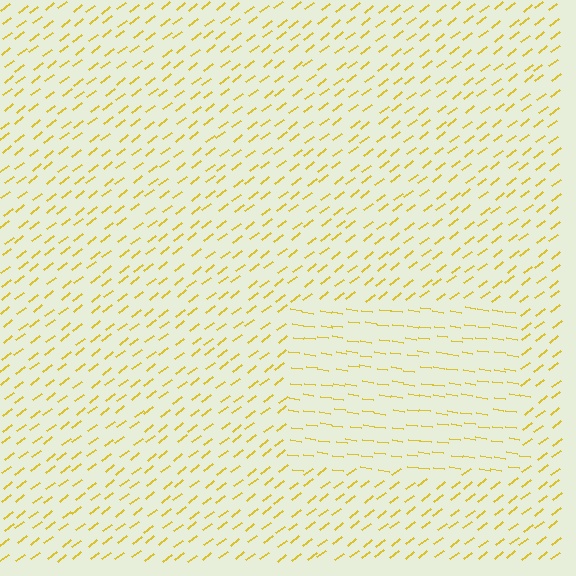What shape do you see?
I see a rectangle.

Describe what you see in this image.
The image is filled with small yellow line segments. A rectangle region in the image has lines oriented differently from the surrounding lines, creating a visible texture boundary.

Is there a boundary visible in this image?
Yes, there is a texture boundary formed by a change in line orientation.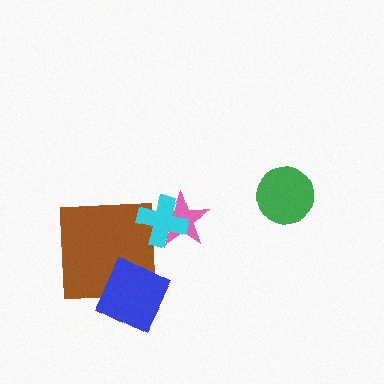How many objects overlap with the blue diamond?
1 object overlaps with the blue diamond.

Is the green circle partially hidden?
No, no other shape covers it.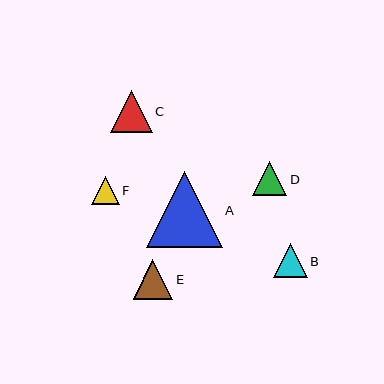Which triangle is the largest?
Triangle A is the largest with a size of approximately 76 pixels.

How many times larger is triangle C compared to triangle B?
Triangle C is approximately 1.2 times the size of triangle B.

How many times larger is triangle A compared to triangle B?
Triangle A is approximately 2.3 times the size of triangle B.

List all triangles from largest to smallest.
From largest to smallest: A, C, E, D, B, F.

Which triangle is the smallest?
Triangle F is the smallest with a size of approximately 28 pixels.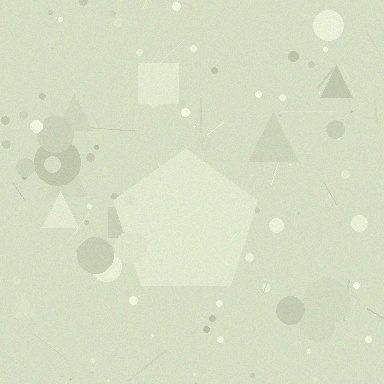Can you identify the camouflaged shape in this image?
The camouflaged shape is a pentagon.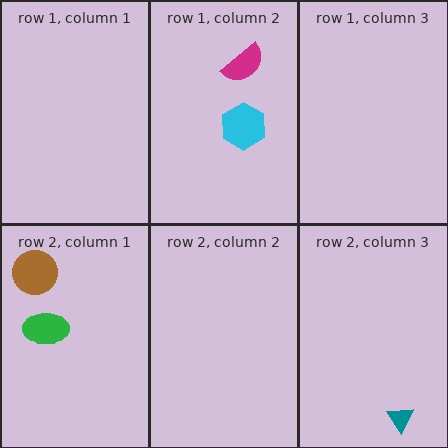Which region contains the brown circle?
The row 2, column 1 region.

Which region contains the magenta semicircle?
The row 1, column 2 region.